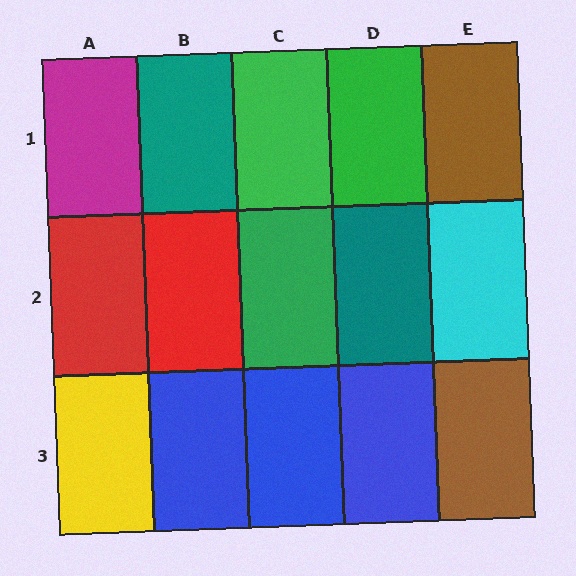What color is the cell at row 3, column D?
Blue.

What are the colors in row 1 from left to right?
Magenta, teal, green, green, brown.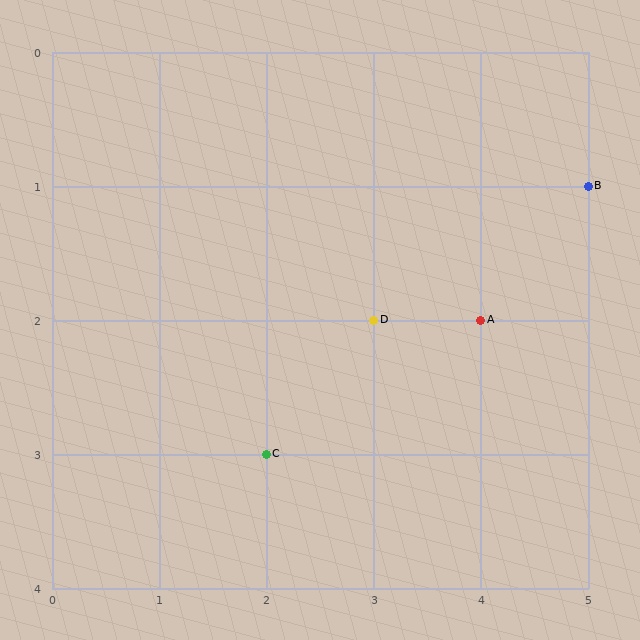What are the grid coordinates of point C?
Point C is at grid coordinates (2, 3).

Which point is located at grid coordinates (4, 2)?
Point A is at (4, 2).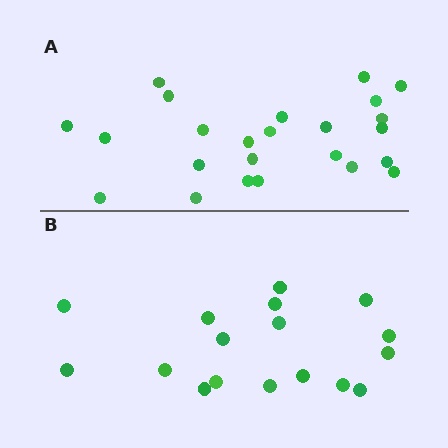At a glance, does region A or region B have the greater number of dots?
Region A (the top region) has more dots.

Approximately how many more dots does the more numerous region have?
Region A has roughly 8 or so more dots than region B.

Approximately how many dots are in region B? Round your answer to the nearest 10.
About 20 dots. (The exact count is 17, which rounds to 20.)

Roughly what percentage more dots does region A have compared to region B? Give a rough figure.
About 40% more.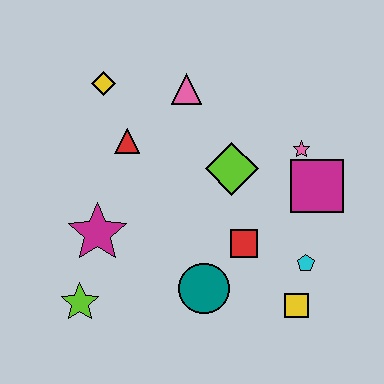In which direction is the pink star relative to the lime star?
The pink star is to the right of the lime star.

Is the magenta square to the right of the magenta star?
Yes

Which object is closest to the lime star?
The magenta star is closest to the lime star.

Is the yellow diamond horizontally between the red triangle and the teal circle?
No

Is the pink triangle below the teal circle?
No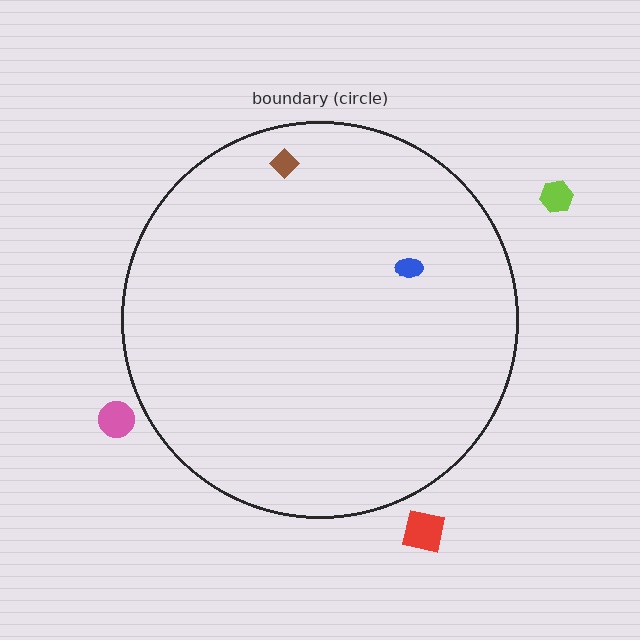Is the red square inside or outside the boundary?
Outside.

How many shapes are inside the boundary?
2 inside, 3 outside.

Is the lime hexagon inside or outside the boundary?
Outside.